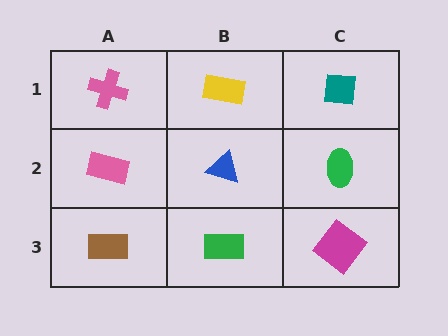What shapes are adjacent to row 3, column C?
A green ellipse (row 2, column C), a green rectangle (row 3, column B).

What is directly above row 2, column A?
A pink cross.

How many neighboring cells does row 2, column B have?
4.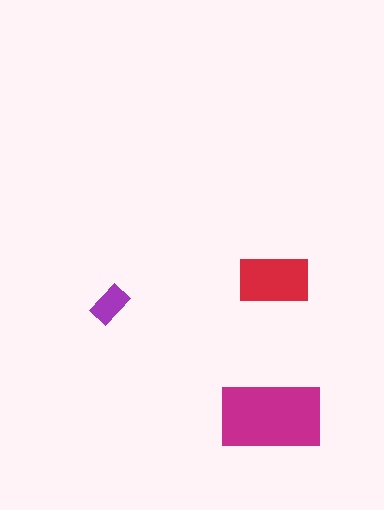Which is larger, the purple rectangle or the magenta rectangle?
The magenta one.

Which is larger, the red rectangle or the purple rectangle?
The red one.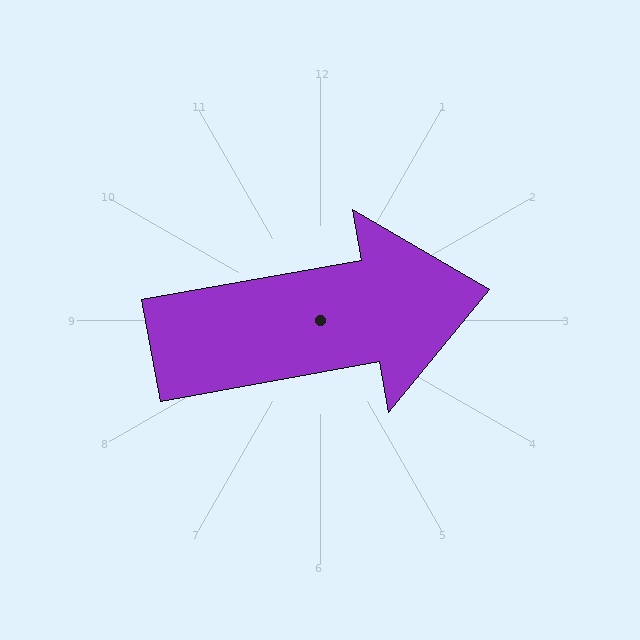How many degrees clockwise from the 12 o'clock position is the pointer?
Approximately 80 degrees.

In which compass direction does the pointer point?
East.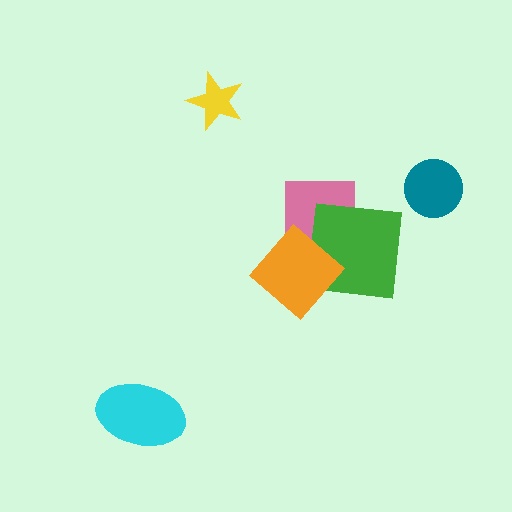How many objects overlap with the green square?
2 objects overlap with the green square.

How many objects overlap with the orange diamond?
2 objects overlap with the orange diamond.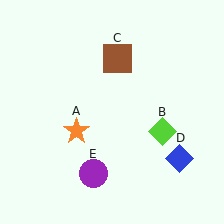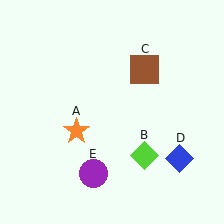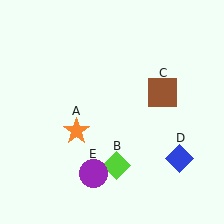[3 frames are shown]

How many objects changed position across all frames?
2 objects changed position: lime diamond (object B), brown square (object C).